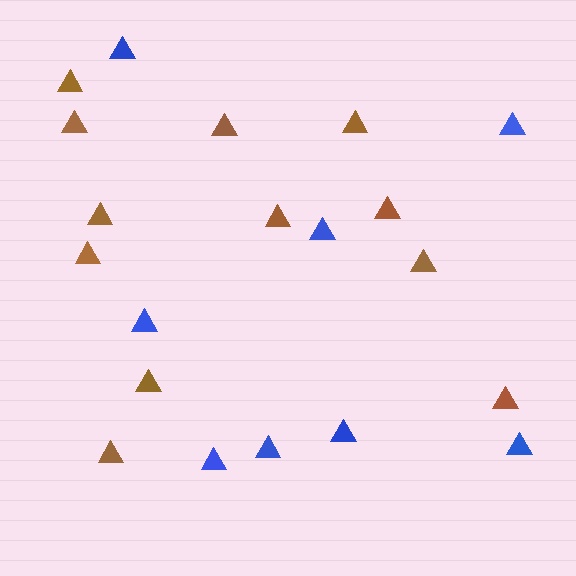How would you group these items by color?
There are 2 groups: one group of brown triangles (12) and one group of blue triangles (8).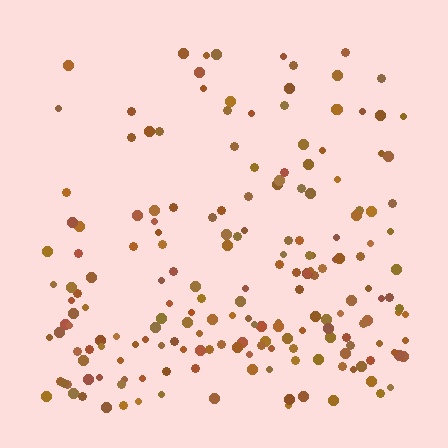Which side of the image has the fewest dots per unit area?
The top.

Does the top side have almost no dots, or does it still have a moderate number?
Still a moderate number, just noticeably fewer than the bottom.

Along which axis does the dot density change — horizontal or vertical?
Vertical.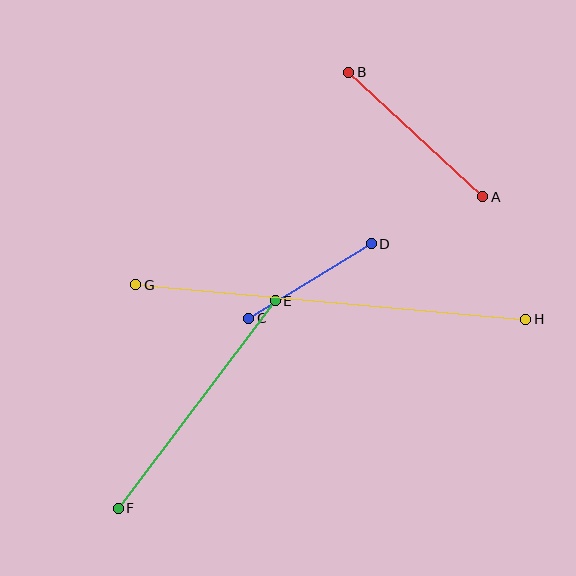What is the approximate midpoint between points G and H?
The midpoint is at approximately (331, 302) pixels.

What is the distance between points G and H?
The distance is approximately 392 pixels.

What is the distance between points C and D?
The distance is approximately 143 pixels.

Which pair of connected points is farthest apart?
Points G and H are farthest apart.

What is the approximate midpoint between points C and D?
The midpoint is at approximately (310, 281) pixels.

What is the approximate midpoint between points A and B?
The midpoint is at approximately (416, 135) pixels.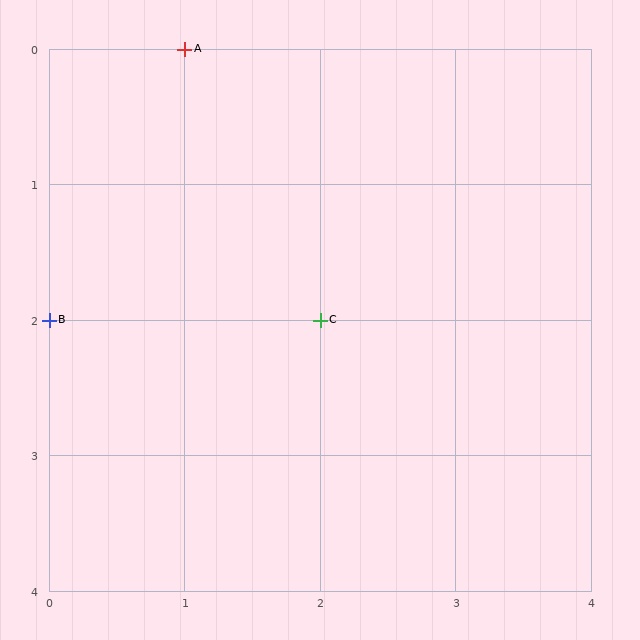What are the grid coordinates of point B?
Point B is at grid coordinates (0, 2).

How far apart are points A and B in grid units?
Points A and B are 1 column and 2 rows apart (about 2.2 grid units diagonally).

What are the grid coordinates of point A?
Point A is at grid coordinates (1, 0).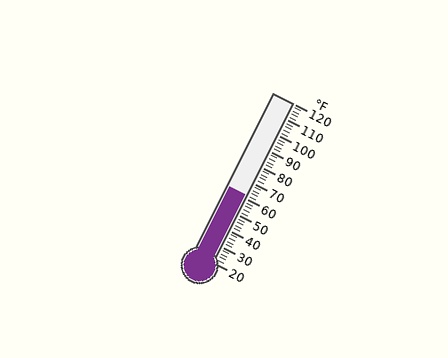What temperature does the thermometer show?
The thermometer shows approximately 62°F.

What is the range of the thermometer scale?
The thermometer scale ranges from 20°F to 120°F.